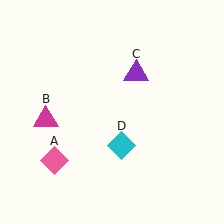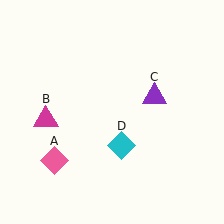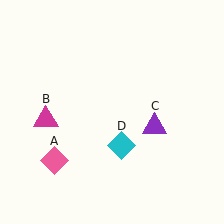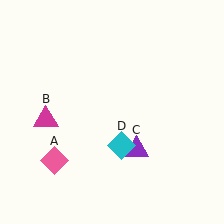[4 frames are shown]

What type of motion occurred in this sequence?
The purple triangle (object C) rotated clockwise around the center of the scene.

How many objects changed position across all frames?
1 object changed position: purple triangle (object C).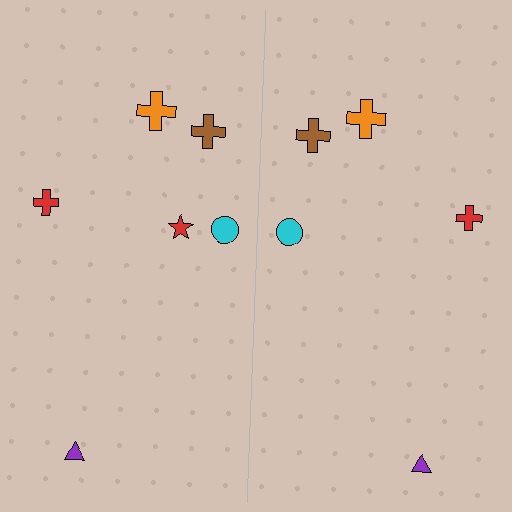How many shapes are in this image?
There are 11 shapes in this image.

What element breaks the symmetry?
A red star is missing from the right side.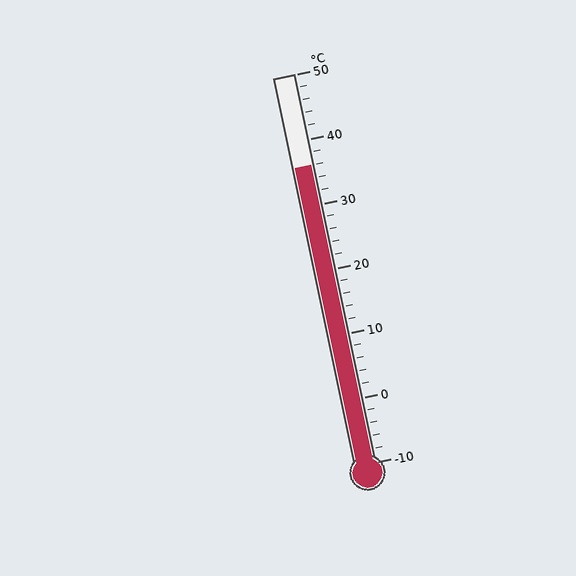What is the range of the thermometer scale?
The thermometer scale ranges from -10°C to 50°C.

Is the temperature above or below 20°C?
The temperature is above 20°C.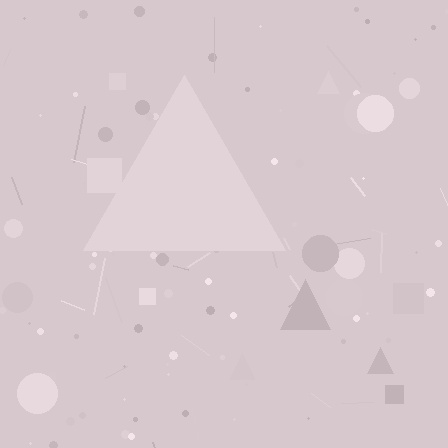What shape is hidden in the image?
A triangle is hidden in the image.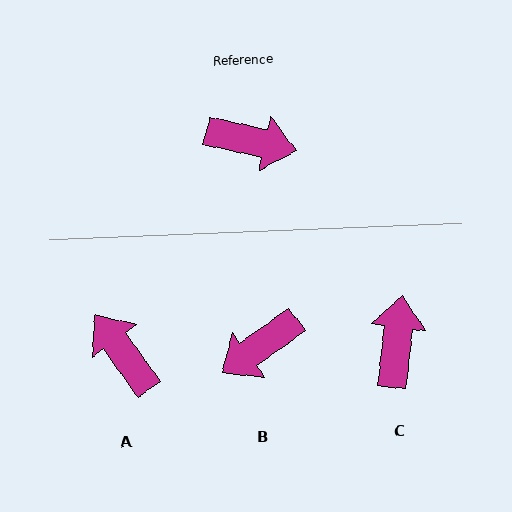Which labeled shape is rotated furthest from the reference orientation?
A, about 139 degrees away.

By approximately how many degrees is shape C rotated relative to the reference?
Approximately 96 degrees counter-clockwise.